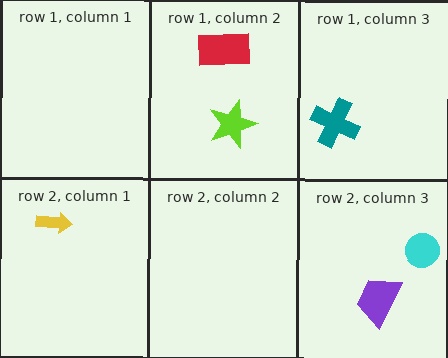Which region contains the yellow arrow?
The row 2, column 1 region.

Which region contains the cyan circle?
The row 2, column 3 region.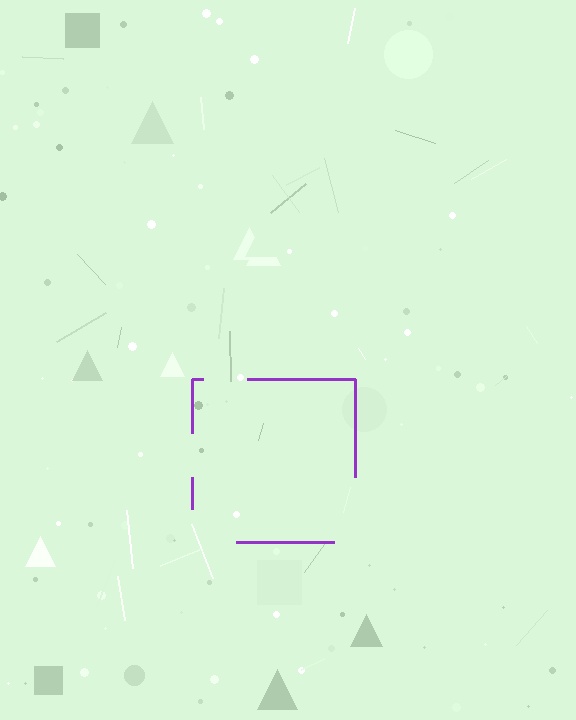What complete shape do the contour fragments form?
The contour fragments form a square.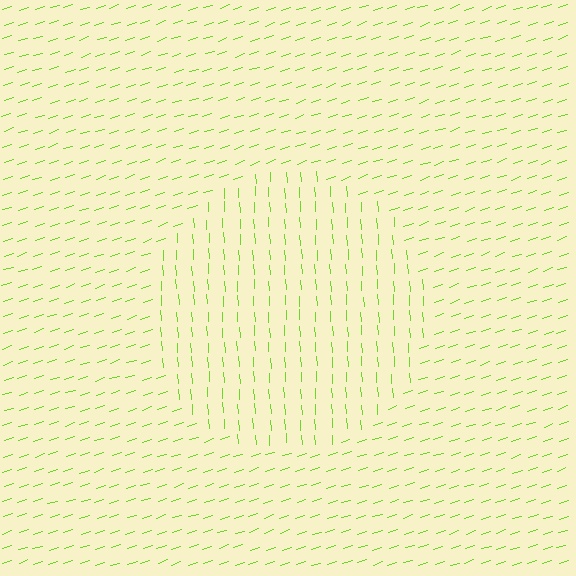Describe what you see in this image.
The image is filled with small lime line segments. A circle region in the image has lines oriented differently from the surrounding lines, creating a visible texture boundary.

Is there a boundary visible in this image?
Yes, there is a texture boundary formed by a change in line orientation.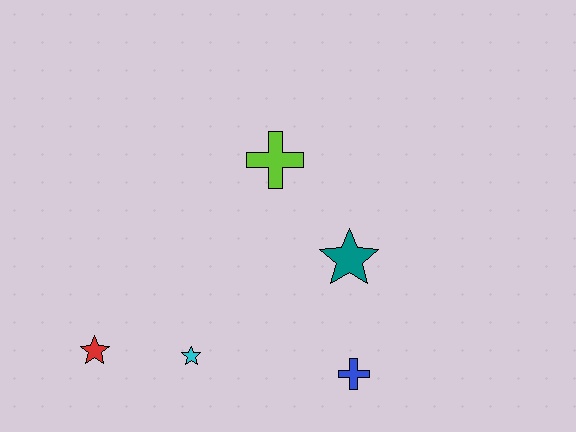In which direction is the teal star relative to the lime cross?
The teal star is below the lime cross.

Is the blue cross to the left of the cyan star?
No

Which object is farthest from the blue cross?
The red star is farthest from the blue cross.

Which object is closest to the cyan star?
The red star is closest to the cyan star.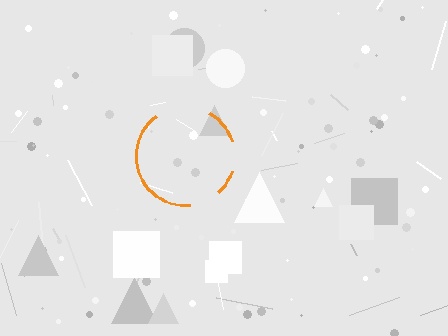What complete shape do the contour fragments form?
The contour fragments form a circle.